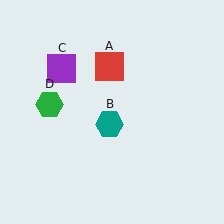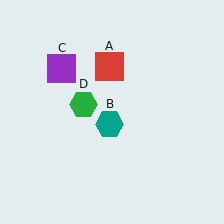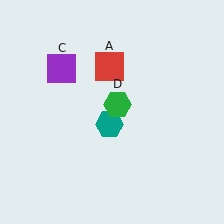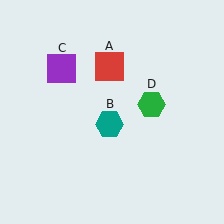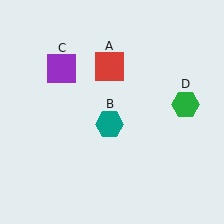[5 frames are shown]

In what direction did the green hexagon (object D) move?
The green hexagon (object D) moved right.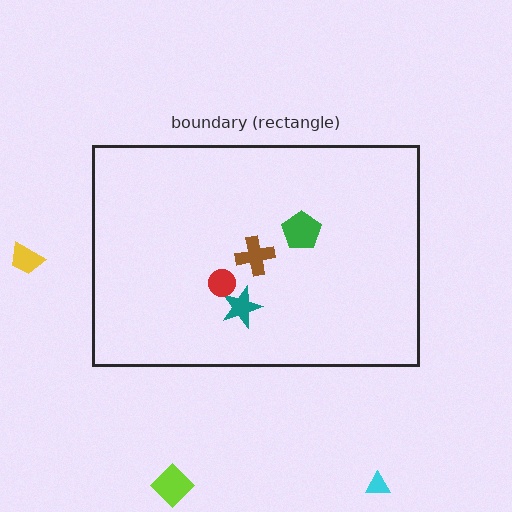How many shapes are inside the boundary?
4 inside, 3 outside.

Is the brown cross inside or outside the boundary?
Inside.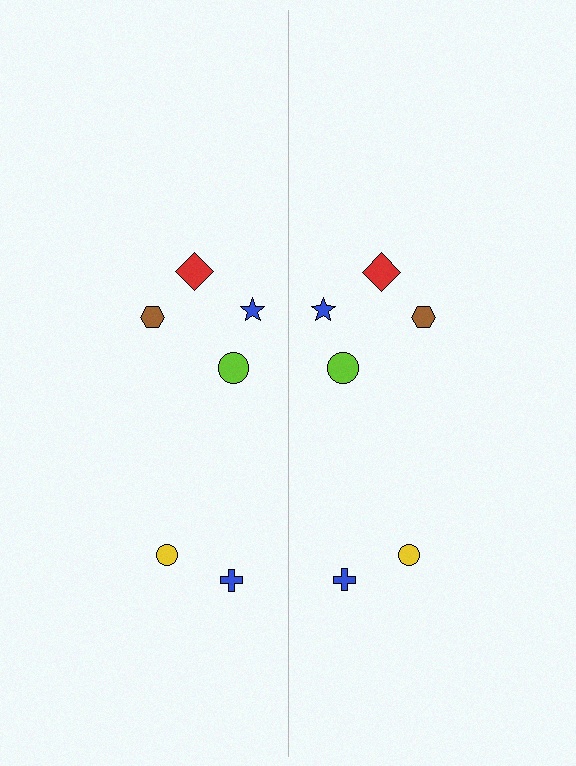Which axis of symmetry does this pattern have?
The pattern has a vertical axis of symmetry running through the center of the image.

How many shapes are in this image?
There are 12 shapes in this image.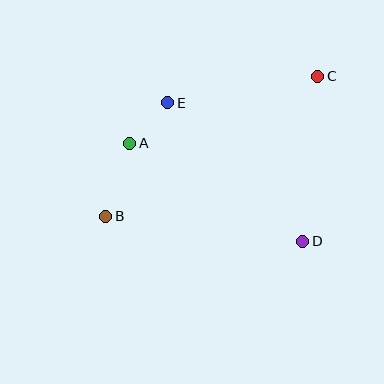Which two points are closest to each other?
Points A and E are closest to each other.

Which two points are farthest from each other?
Points B and C are farthest from each other.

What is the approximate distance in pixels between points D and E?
The distance between D and E is approximately 193 pixels.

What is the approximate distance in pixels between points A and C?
The distance between A and C is approximately 200 pixels.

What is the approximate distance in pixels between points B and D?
The distance between B and D is approximately 199 pixels.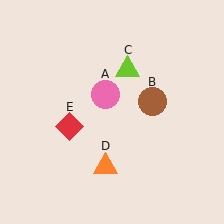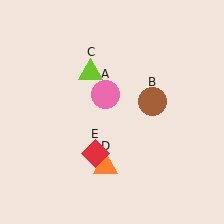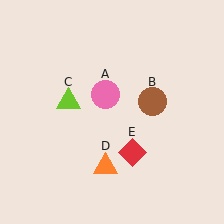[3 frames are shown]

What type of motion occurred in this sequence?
The lime triangle (object C), red diamond (object E) rotated counterclockwise around the center of the scene.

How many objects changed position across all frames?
2 objects changed position: lime triangle (object C), red diamond (object E).